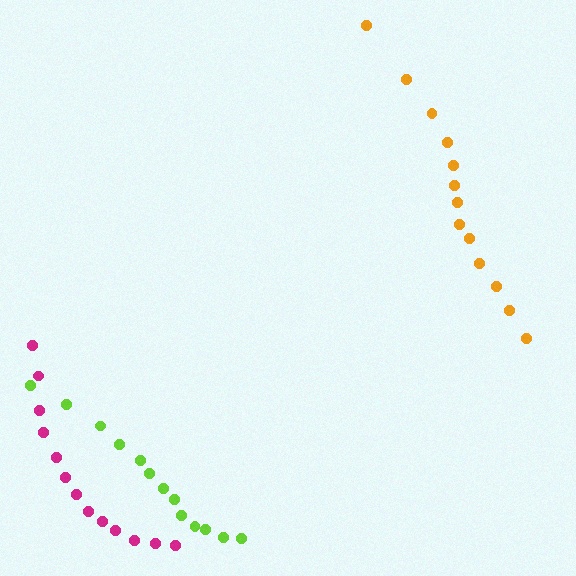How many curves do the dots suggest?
There are 3 distinct paths.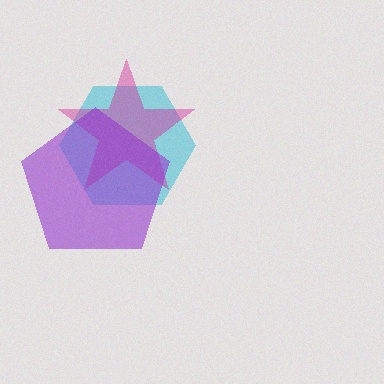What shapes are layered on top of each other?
The layered shapes are: a cyan hexagon, a magenta star, a purple pentagon.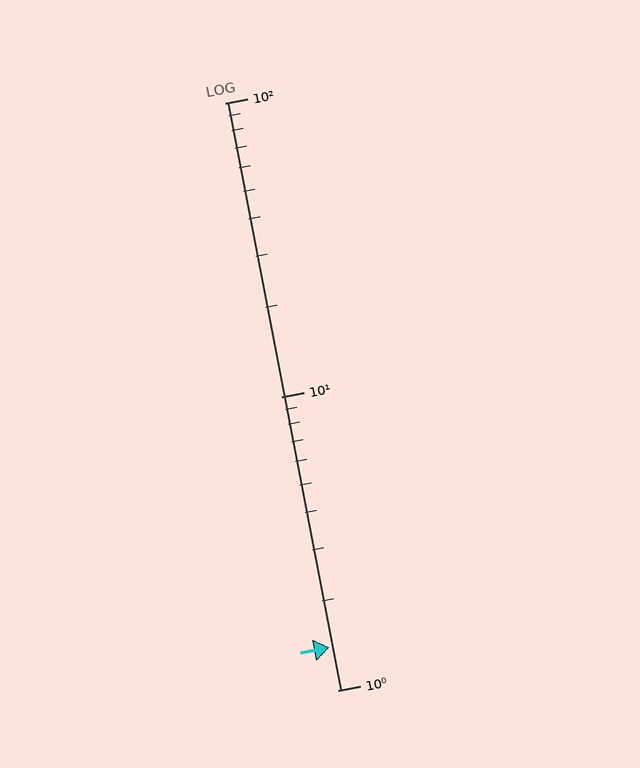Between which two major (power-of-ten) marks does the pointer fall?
The pointer is between 1 and 10.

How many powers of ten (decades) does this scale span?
The scale spans 2 decades, from 1 to 100.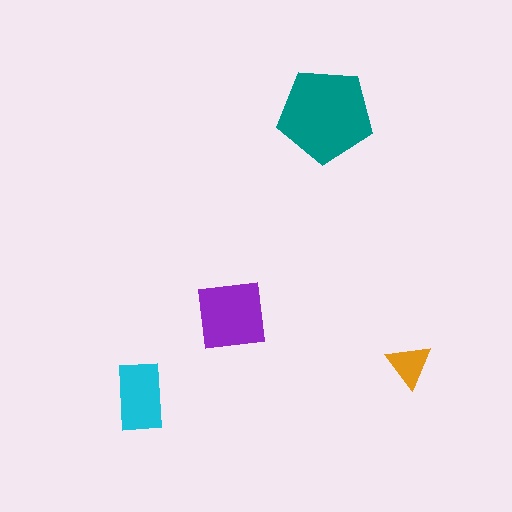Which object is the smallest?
The orange triangle.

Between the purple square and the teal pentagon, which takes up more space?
The teal pentagon.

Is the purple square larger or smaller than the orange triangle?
Larger.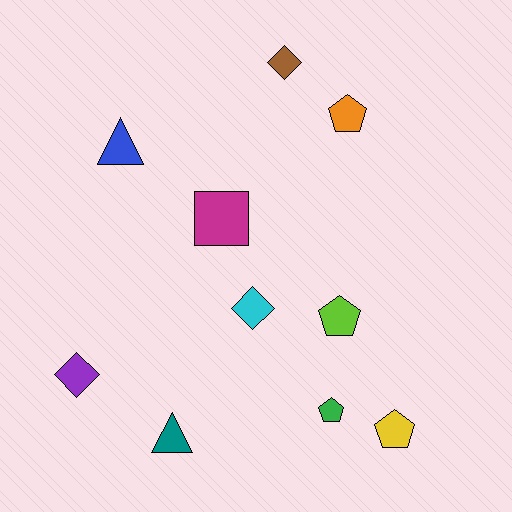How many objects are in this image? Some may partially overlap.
There are 10 objects.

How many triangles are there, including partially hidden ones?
There are 2 triangles.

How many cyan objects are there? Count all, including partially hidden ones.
There is 1 cyan object.